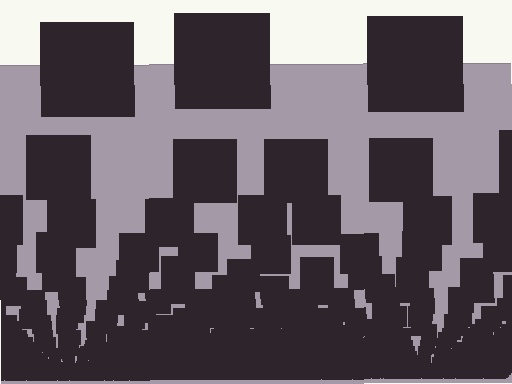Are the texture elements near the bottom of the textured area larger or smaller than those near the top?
Smaller. The gradient is inverted — elements near the bottom are smaller and denser.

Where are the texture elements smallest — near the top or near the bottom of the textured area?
Near the bottom.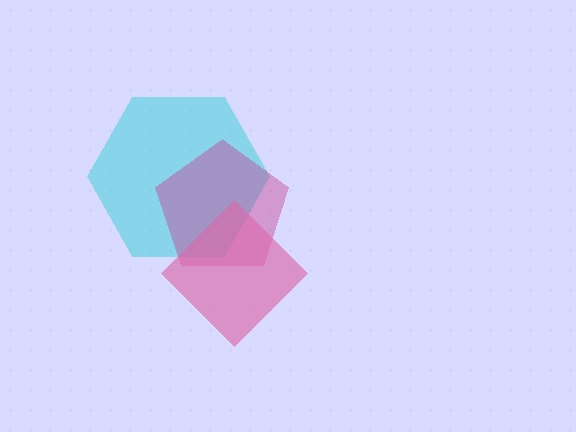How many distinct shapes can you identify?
There are 3 distinct shapes: a cyan hexagon, a magenta pentagon, a pink diamond.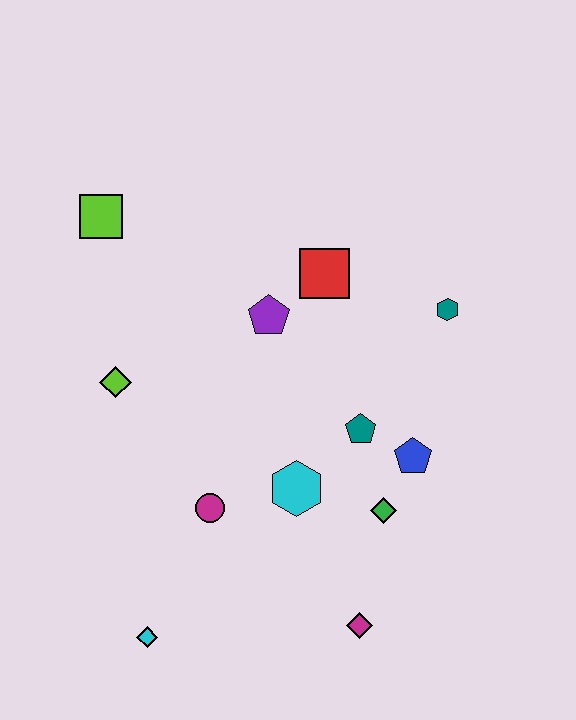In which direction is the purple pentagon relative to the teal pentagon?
The purple pentagon is above the teal pentagon.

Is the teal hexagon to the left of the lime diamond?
No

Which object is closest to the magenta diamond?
The green diamond is closest to the magenta diamond.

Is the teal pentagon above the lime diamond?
No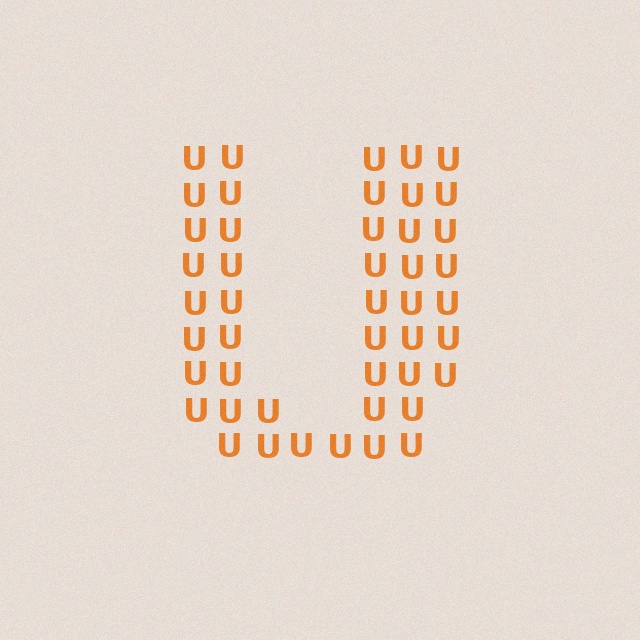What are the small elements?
The small elements are letter U's.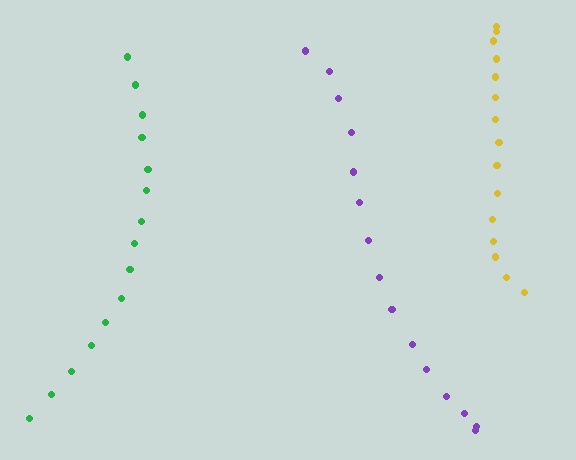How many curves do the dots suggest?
There are 3 distinct paths.